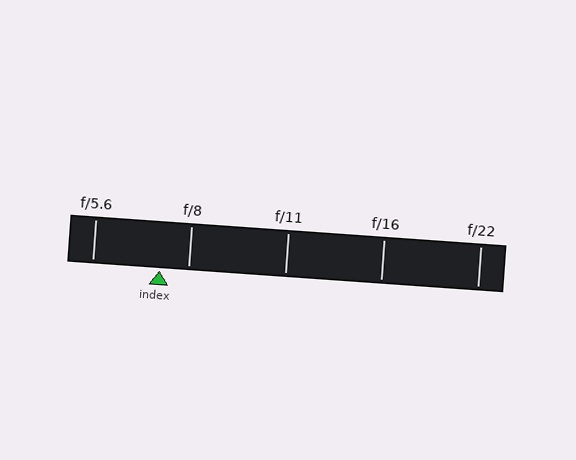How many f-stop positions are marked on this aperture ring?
There are 5 f-stop positions marked.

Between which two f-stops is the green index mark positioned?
The index mark is between f/5.6 and f/8.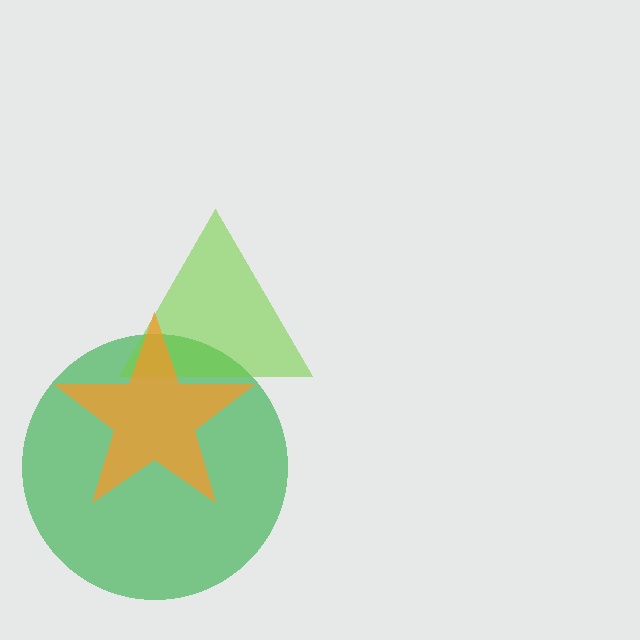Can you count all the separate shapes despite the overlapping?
Yes, there are 3 separate shapes.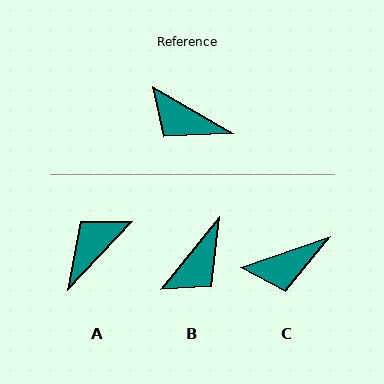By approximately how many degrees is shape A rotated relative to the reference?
Approximately 103 degrees clockwise.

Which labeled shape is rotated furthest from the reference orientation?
A, about 103 degrees away.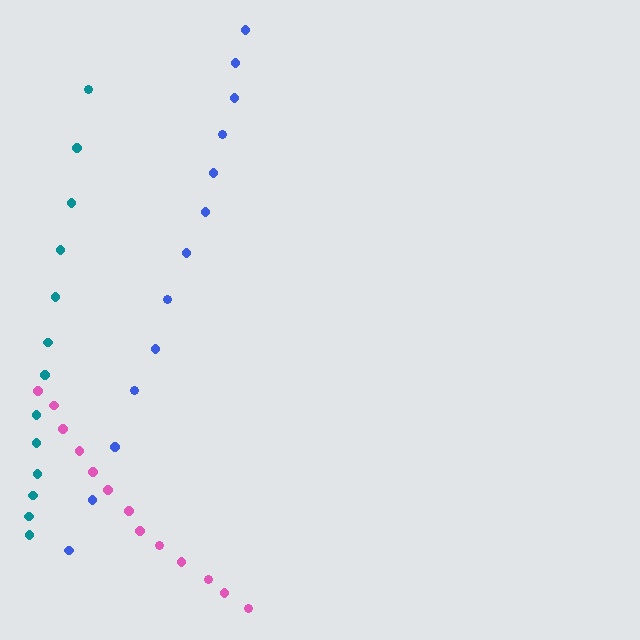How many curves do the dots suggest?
There are 3 distinct paths.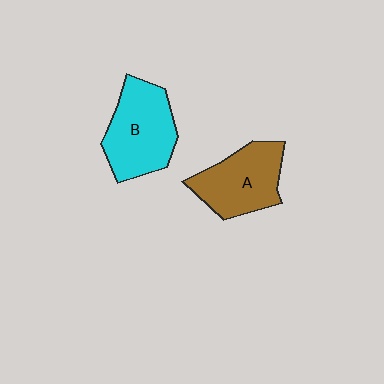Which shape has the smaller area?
Shape A (brown).